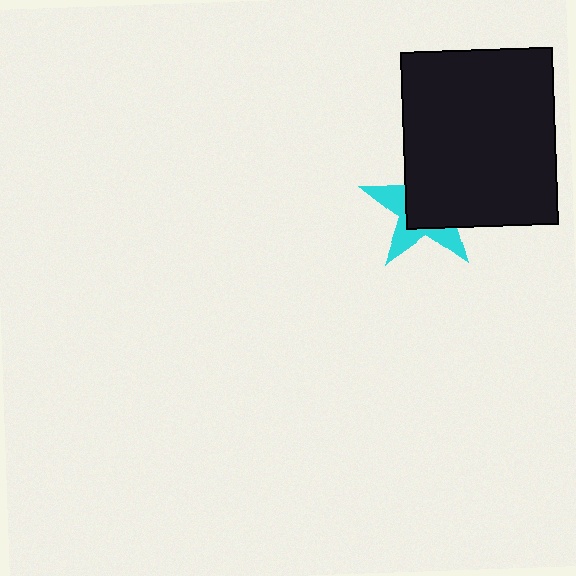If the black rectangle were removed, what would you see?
You would see the complete cyan star.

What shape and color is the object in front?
The object in front is a black rectangle.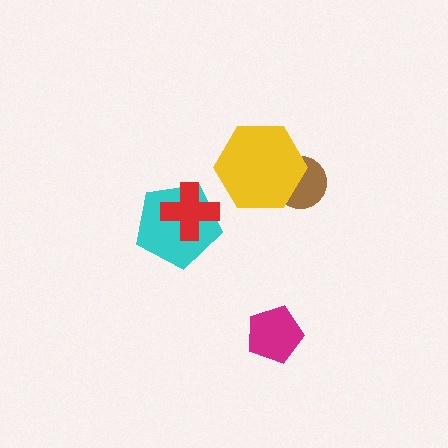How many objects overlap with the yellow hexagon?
1 object overlaps with the yellow hexagon.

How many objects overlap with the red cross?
1 object overlaps with the red cross.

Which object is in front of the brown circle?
The yellow hexagon is in front of the brown circle.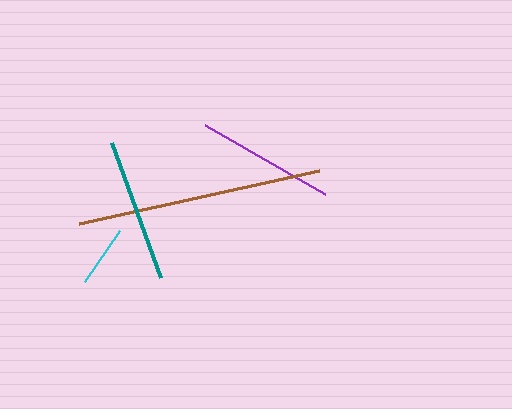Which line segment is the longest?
The brown line is the longest at approximately 246 pixels.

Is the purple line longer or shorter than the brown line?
The brown line is longer than the purple line.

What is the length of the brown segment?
The brown segment is approximately 246 pixels long.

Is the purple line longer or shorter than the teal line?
The teal line is longer than the purple line.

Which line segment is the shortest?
The cyan line is the shortest at approximately 62 pixels.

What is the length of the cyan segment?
The cyan segment is approximately 62 pixels long.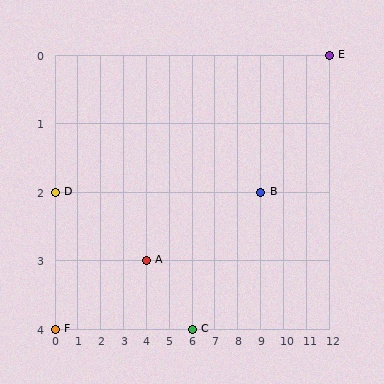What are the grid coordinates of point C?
Point C is at grid coordinates (6, 4).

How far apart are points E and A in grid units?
Points E and A are 8 columns and 3 rows apart (about 8.5 grid units diagonally).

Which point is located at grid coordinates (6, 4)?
Point C is at (6, 4).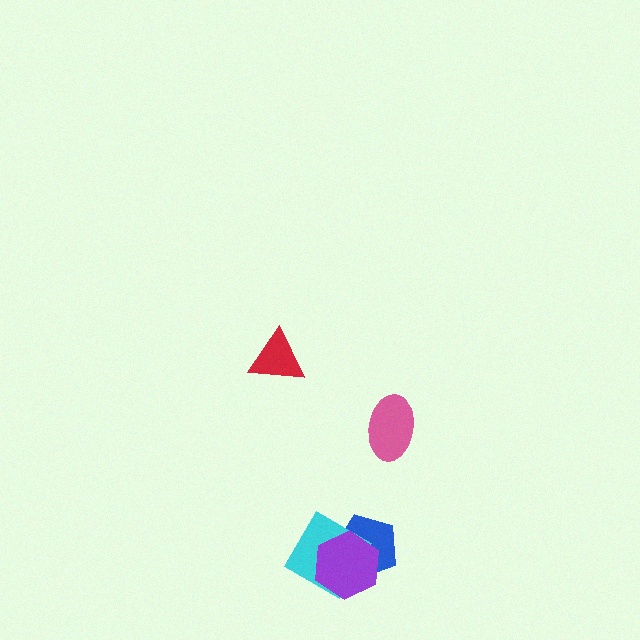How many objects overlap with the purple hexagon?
2 objects overlap with the purple hexagon.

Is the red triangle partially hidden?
No, no other shape covers it.